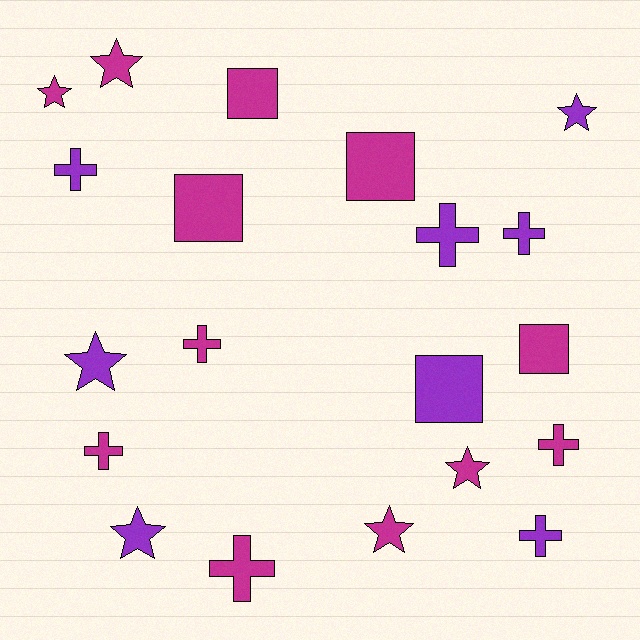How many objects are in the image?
There are 20 objects.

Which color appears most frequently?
Magenta, with 12 objects.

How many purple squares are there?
There is 1 purple square.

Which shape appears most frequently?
Cross, with 8 objects.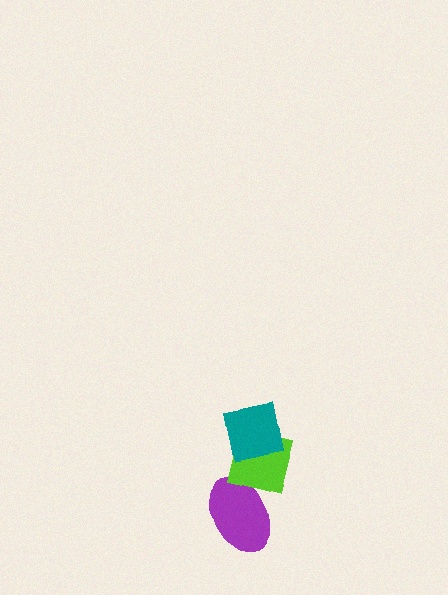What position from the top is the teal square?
The teal square is 1st from the top.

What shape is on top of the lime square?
The teal square is on top of the lime square.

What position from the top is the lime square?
The lime square is 2nd from the top.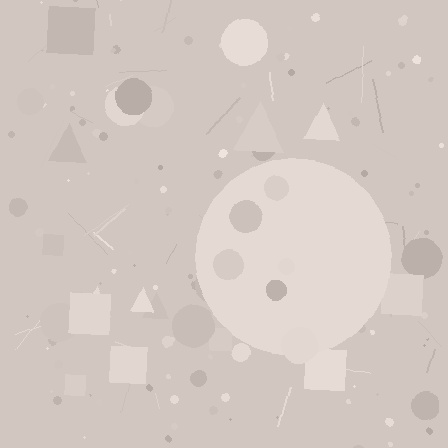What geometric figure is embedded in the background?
A circle is embedded in the background.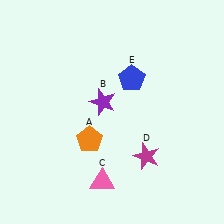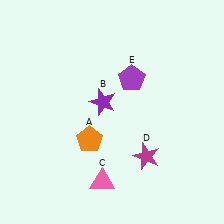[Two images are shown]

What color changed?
The pentagon (E) changed from blue in Image 1 to purple in Image 2.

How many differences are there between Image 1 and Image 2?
There is 1 difference between the two images.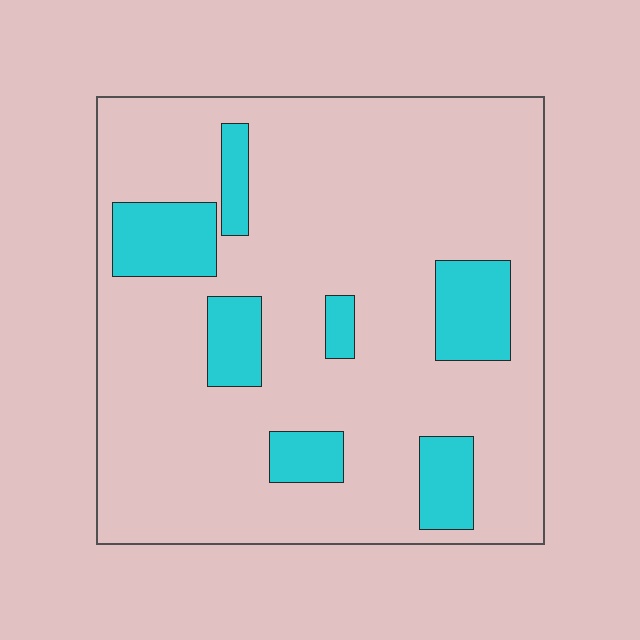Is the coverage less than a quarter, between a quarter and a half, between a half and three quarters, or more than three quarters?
Less than a quarter.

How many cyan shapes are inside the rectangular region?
7.